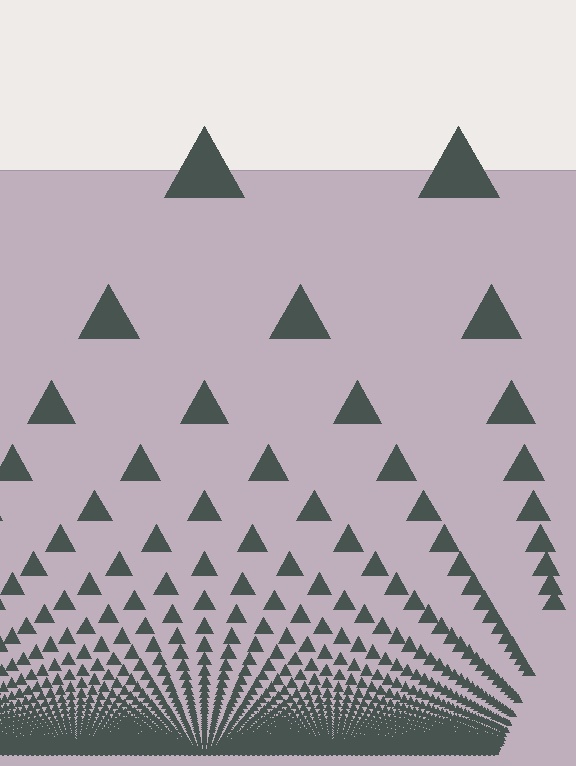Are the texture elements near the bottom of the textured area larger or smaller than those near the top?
Smaller. The gradient is inverted — elements near the bottom are smaller and denser.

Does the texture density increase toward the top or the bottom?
Density increases toward the bottom.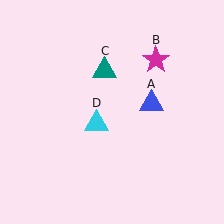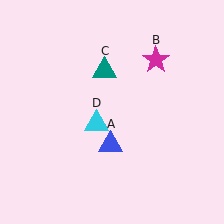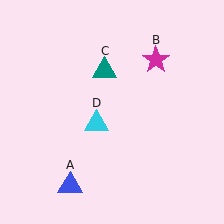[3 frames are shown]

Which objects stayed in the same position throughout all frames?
Magenta star (object B) and teal triangle (object C) and cyan triangle (object D) remained stationary.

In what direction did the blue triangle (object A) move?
The blue triangle (object A) moved down and to the left.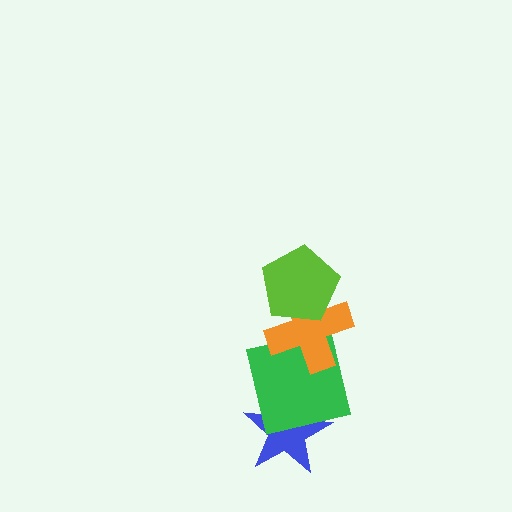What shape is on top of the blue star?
The green square is on top of the blue star.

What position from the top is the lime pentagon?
The lime pentagon is 1st from the top.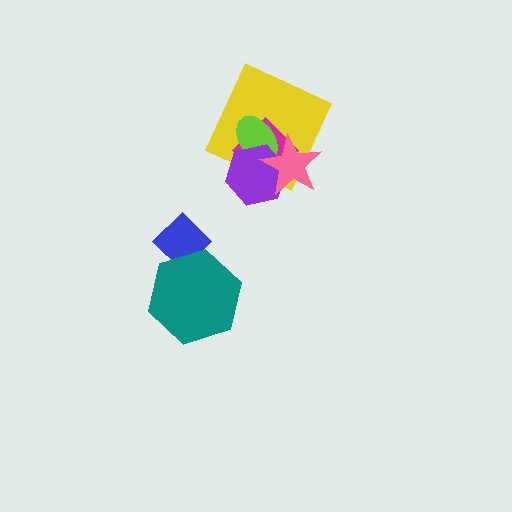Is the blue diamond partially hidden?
Yes, it is partially covered by another shape.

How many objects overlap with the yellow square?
4 objects overlap with the yellow square.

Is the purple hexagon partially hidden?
Yes, it is partially covered by another shape.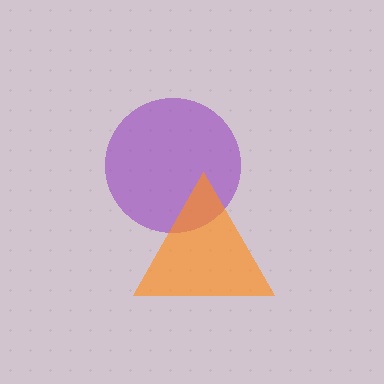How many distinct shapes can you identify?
There are 2 distinct shapes: a purple circle, an orange triangle.